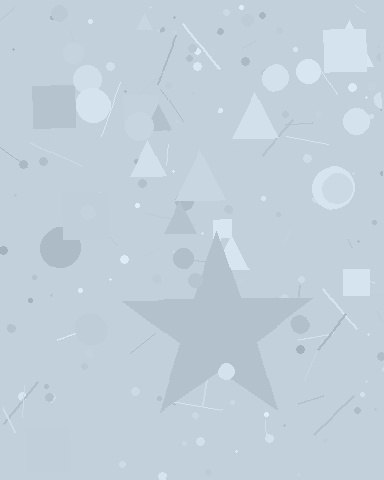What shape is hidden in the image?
A star is hidden in the image.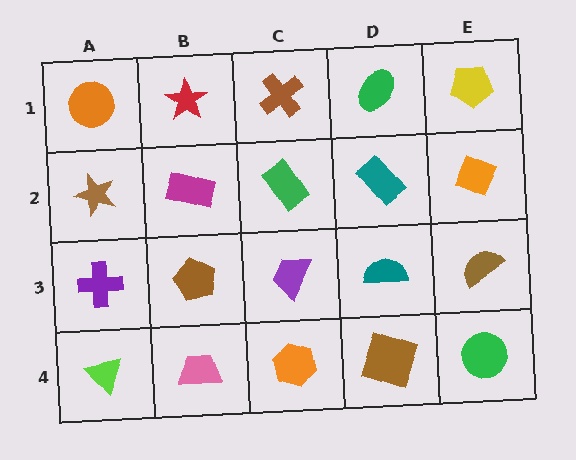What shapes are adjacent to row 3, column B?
A magenta rectangle (row 2, column B), a pink trapezoid (row 4, column B), a purple cross (row 3, column A), a purple trapezoid (row 3, column C).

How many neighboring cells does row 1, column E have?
2.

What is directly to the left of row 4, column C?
A pink trapezoid.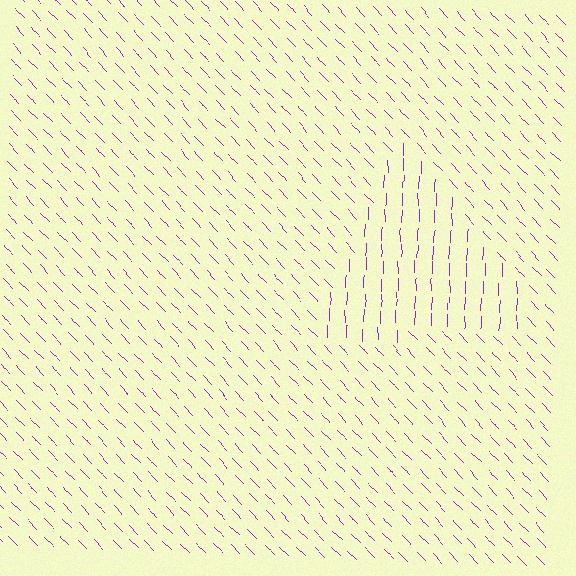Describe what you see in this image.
The image is filled with small purple line segments. A triangle region in the image has lines oriented differently from the surrounding lines, creating a visible texture boundary.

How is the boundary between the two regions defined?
The boundary is defined purely by a change in line orientation (approximately 45 degrees difference). All lines are the same color and thickness.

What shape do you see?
I see a triangle.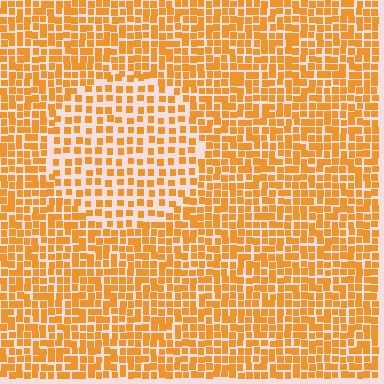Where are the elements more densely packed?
The elements are more densely packed outside the circle boundary.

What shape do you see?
I see a circle.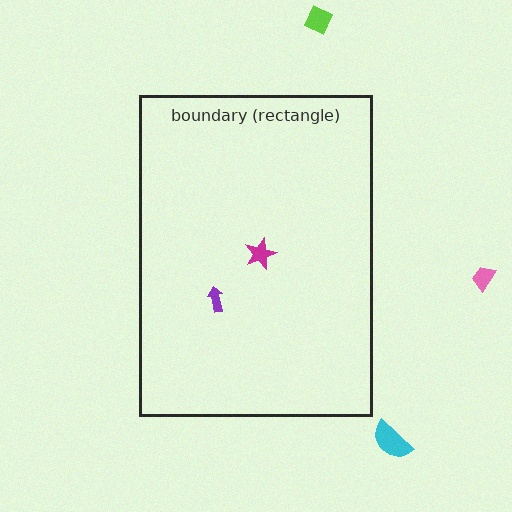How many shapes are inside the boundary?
2 inside, 3 outside.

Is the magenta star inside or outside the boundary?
Inside.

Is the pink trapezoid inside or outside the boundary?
Outside.